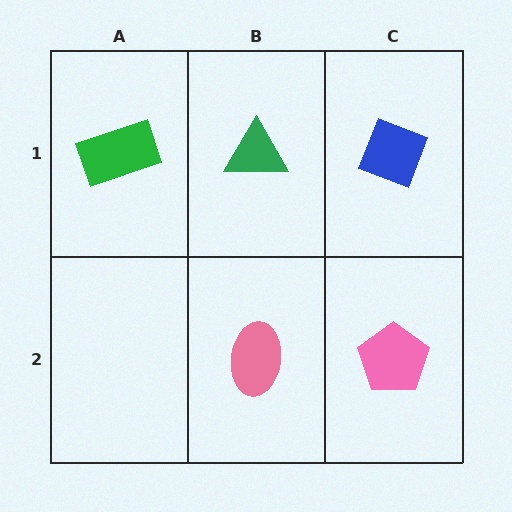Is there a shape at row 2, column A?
No, that cell is empty.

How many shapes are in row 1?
3 shapes.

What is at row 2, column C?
A pink pentagon.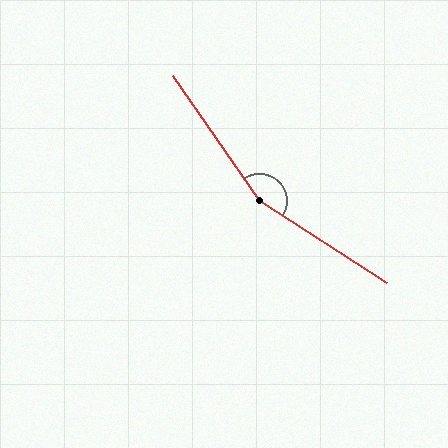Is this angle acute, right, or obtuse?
It is obtuse.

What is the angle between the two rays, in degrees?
Approximately 158 degrees.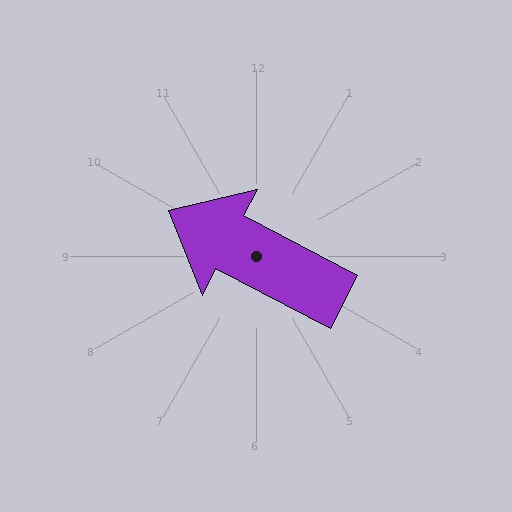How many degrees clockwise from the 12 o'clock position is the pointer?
Approximately 298 degrees.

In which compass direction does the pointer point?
Northwest.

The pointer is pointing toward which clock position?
Roughly 10 o'clock.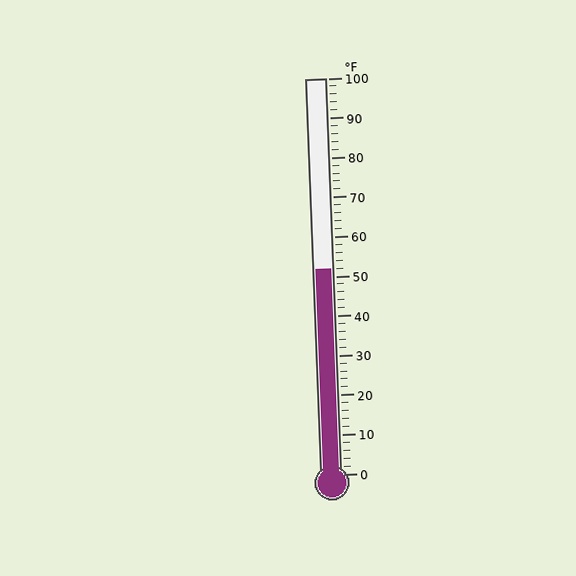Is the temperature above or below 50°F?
The temperature is above 50°F.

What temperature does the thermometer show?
The thermometer shows approximately 52°F.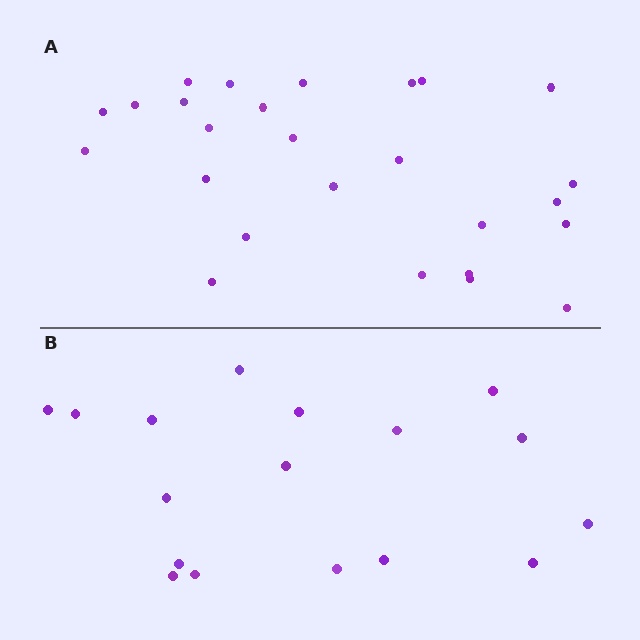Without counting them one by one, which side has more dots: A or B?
Region A (the top region) has more dots.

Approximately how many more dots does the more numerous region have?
Region A has roughly 8 or so more dots than region B.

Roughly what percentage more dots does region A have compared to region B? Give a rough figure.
About 55% more.